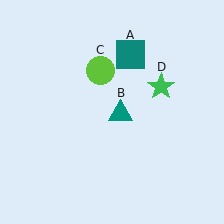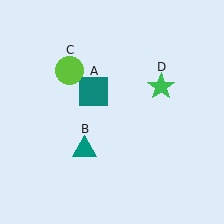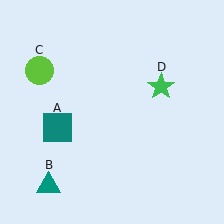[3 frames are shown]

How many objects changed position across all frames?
3 objects changed position: teal square (object A), teal triangle (object B), lime circle (object C).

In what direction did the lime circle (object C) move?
The lime circle (object C) moved left.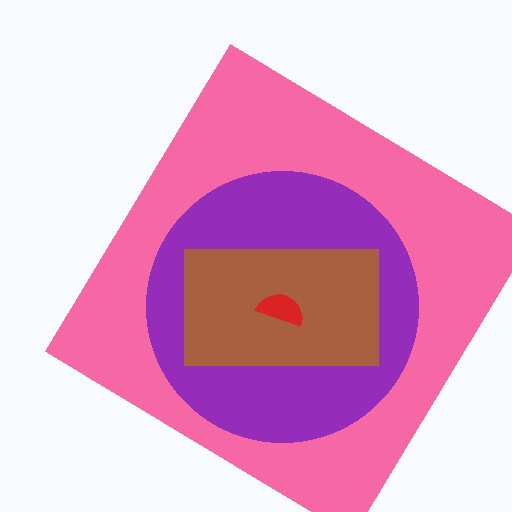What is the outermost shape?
The pink diamond.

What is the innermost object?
The red semicircle.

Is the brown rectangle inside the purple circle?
Yes.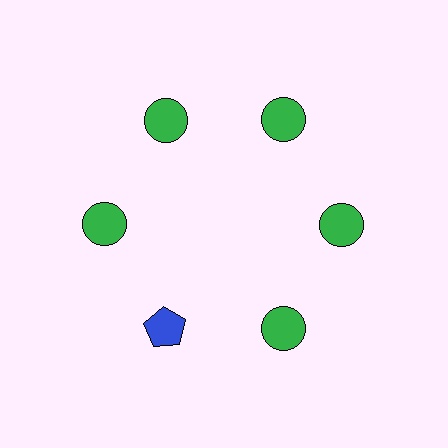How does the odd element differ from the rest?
It differs in both color (blue instead of green) and shape (pentagon instead of circle).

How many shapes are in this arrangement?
There are 6 shapes arranged in a ring pattern.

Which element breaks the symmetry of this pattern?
The blue pentagon at roughly the 7 o'clock position breaks the symmetry. All other shapes are green circles.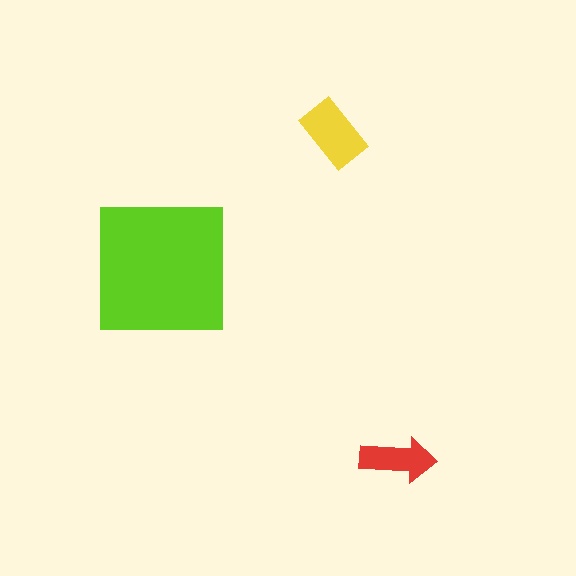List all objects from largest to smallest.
The lime square, the yellow rectangle, the red arrow.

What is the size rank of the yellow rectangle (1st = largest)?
2nd.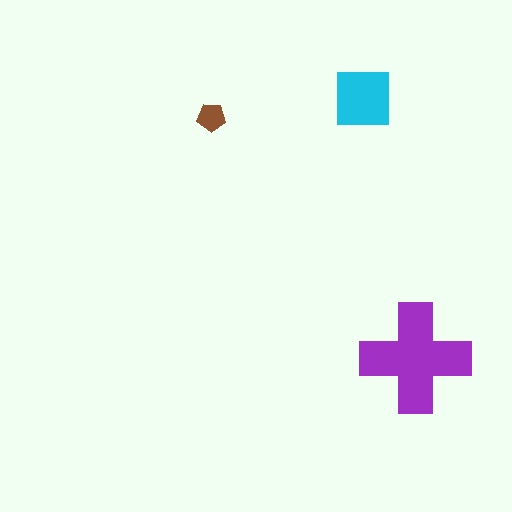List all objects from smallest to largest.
The brown pentagon, the cyan square, the purple cross.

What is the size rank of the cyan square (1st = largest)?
2nd.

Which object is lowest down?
The purple cross is bottommost.